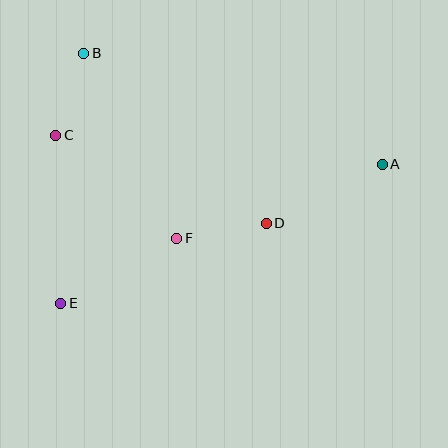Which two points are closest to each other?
Points B and C are closest to each other.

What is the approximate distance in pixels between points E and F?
The distance between E and F is approximately 133 pixels.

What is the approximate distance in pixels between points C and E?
The distance between C and E is approximately 168 pixels.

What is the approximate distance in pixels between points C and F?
The distance between C and F is approximately 159 pixels.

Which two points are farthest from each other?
Points A and E are farthest from each other.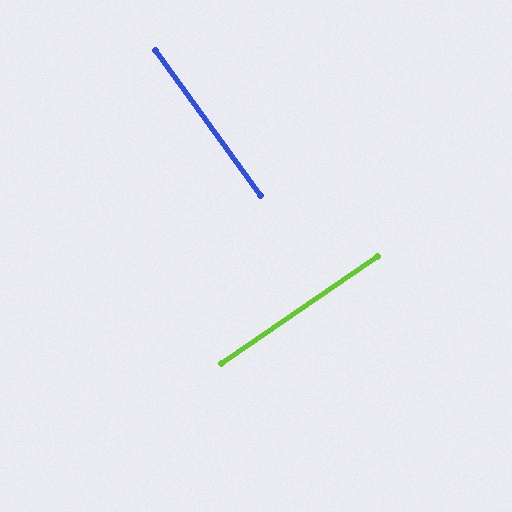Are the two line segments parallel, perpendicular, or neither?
Perpendicular — they meet at approximately 89°.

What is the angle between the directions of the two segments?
Approximately 89 degrees.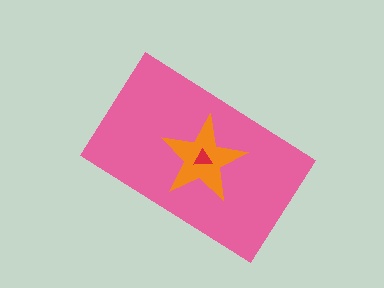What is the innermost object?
The red triangle.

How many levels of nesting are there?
3.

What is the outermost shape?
The pink rectangle.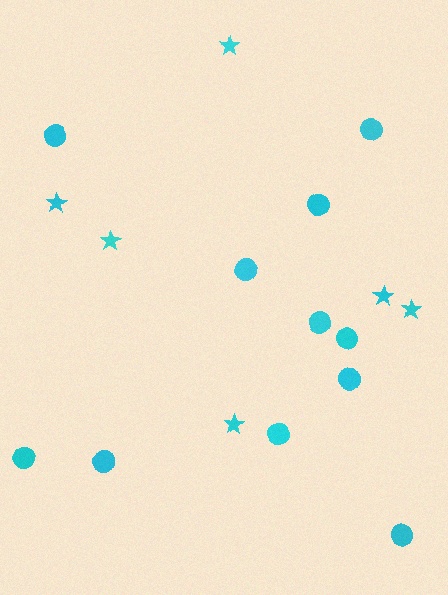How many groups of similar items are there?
There are 2 groups: one group of stars (6) and one group of circles (11).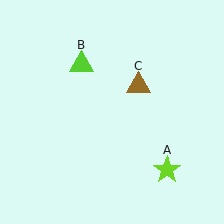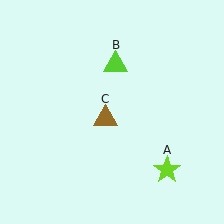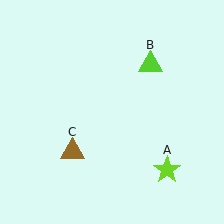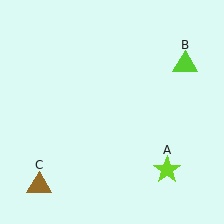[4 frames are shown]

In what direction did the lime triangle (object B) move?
The lime triangle (object B) moved right.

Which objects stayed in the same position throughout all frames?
Lime star (object A) remained stationary.